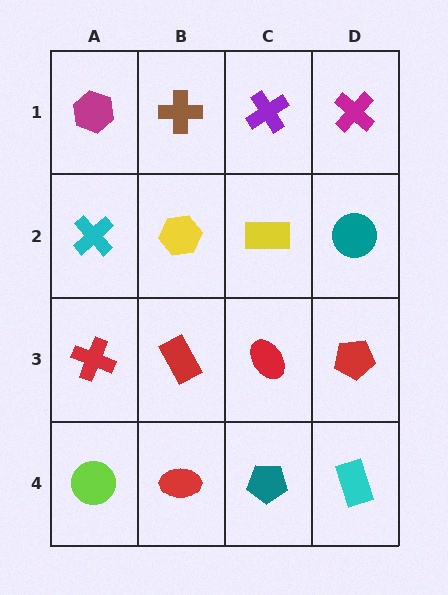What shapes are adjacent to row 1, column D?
A teal circle (row 2, column D), a purple cross (row 1, column C).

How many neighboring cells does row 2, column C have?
4.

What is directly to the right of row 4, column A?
A red ellipse.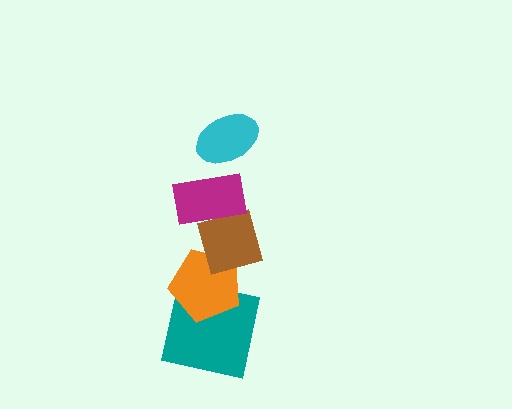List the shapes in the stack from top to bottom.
From top to bottom: the cyan ellipse, the magenta rectangle, the brown square, the orange pentagon, the teal square.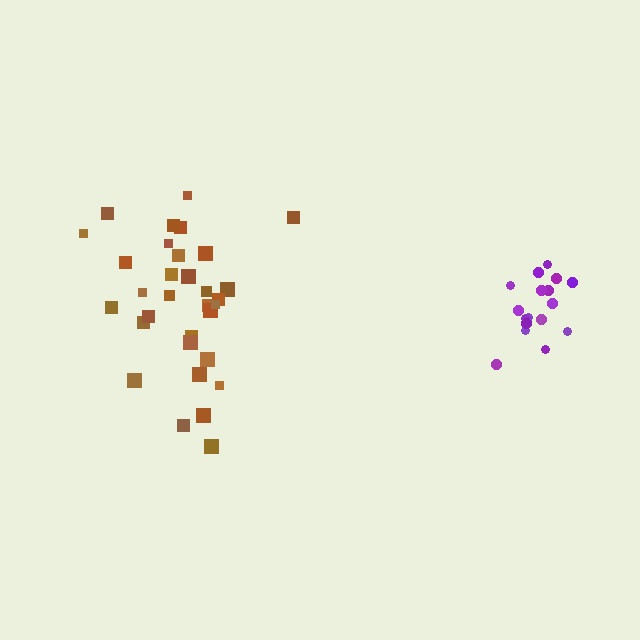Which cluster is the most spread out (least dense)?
Brown.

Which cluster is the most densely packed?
Purple.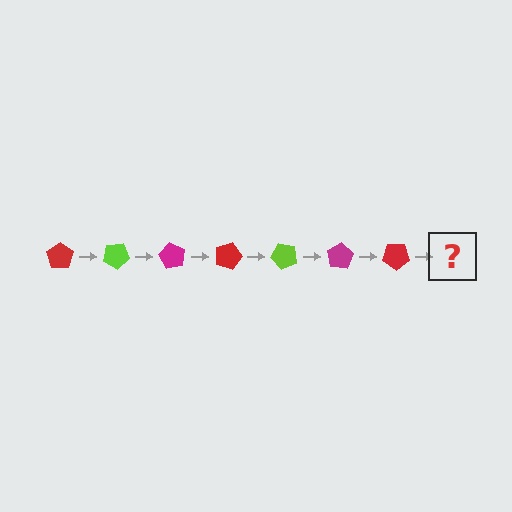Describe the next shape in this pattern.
It should be a lime pentagon, rotated 210 degrees from the start.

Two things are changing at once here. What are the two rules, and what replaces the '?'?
The two rules are that it rotates 30 degrees each step and the color cycles through red, lime, and magenta. The '?' should be a lime pentagon, rotated 210 degrees from the start.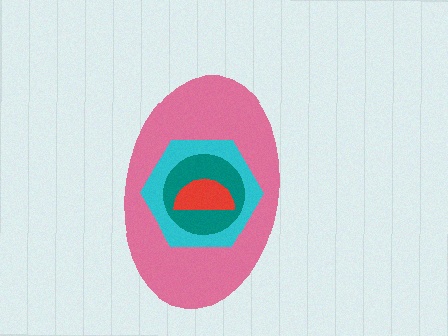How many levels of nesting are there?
4.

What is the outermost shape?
The pink ellipse.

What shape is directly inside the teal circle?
The red semicircle.